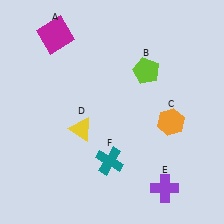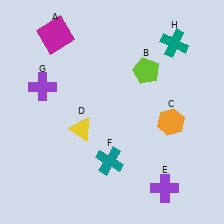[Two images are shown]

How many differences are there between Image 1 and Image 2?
There are 2 differences between the two images.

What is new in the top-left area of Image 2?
A purple cross (G) was added in the top-left area of Image 2.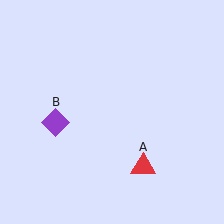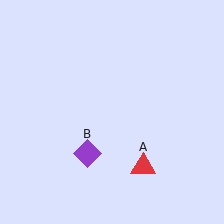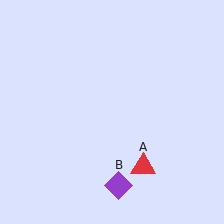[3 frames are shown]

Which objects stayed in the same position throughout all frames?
Red triangle (object A) remained stationary.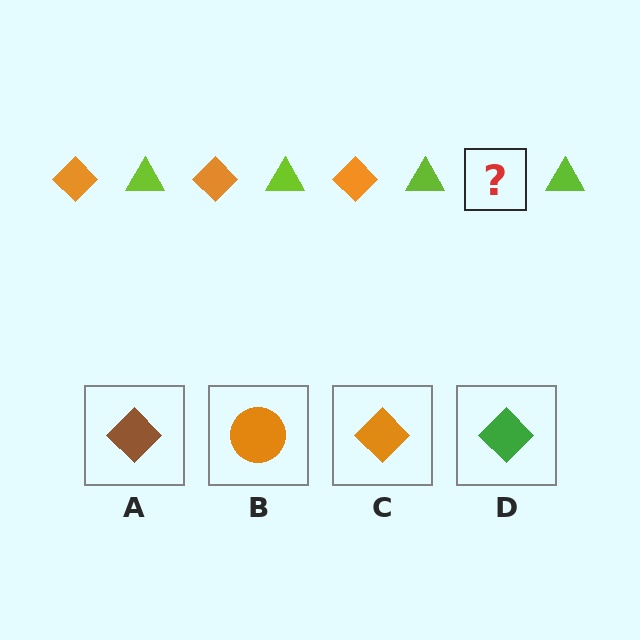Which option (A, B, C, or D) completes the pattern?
C.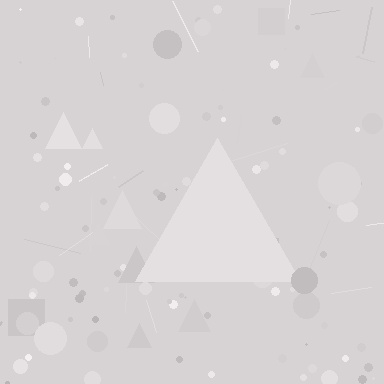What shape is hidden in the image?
A triangle is hidden in the image.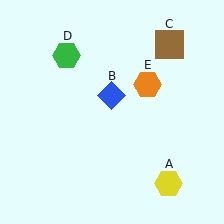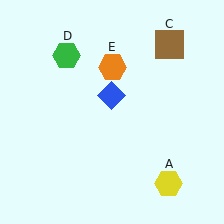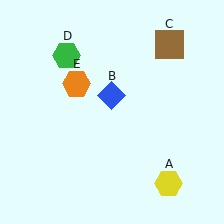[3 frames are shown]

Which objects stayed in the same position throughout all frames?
Yellow hexagon (object A) and blue diamond (object B) and brown square (object C) and green hexagon (object D) remained stationary.